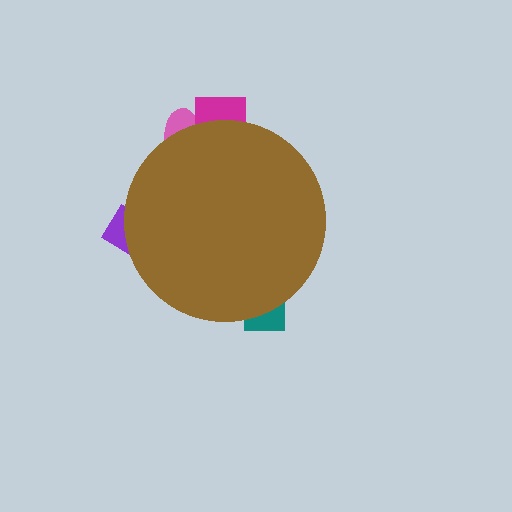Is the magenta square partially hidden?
Yes, the magenta square is partially hidden behind the brown circle.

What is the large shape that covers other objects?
A brown circle.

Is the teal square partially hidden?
Yes, the teal square is partially hidden behind the brown circle.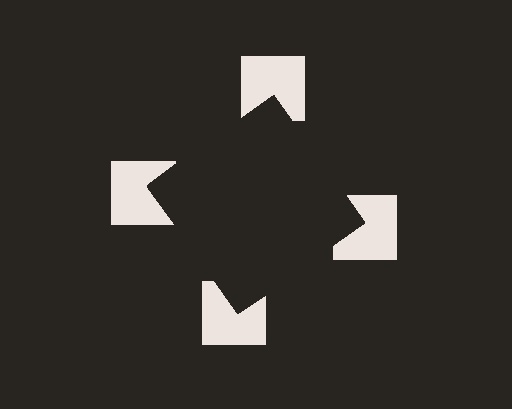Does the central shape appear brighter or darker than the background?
It typically appears slightly darker than the background, even though no actual brightness change is drawn.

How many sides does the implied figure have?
4 sides.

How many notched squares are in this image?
There are 4 — one at each vertex of the illusory square.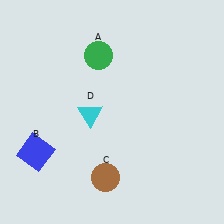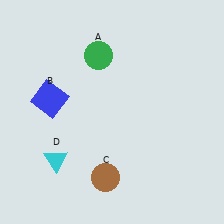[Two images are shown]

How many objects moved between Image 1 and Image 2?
2 objects moved between the two images.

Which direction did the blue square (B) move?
The blue square (B) moved up.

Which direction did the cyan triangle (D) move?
The cyan triangle (D) moved down.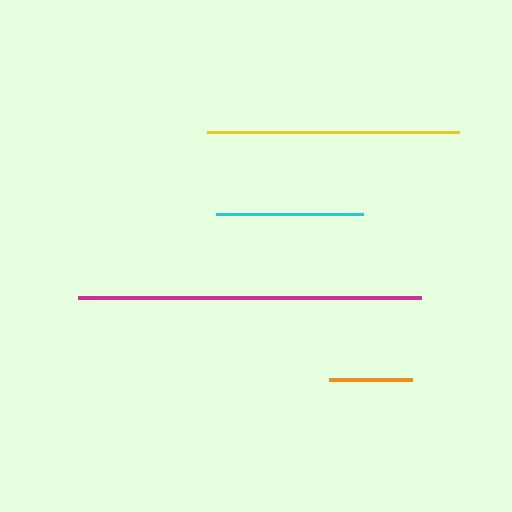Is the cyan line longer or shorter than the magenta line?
The magenta line is longer than the cyan line.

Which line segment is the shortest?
The orange line is the shortest at approximately 82 pixels.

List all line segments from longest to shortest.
From longest to shortest: magenta, yellow, cyan, orange.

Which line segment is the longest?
The magenta line is the longest at approximately 344 pixels.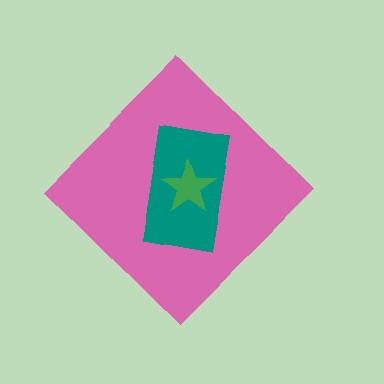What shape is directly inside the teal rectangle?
The green star.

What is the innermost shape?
The green star.